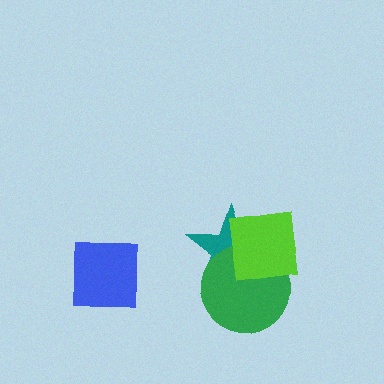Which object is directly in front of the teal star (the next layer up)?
The green circle is directly in front of the teal star.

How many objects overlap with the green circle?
2 objects overlap with the green circle.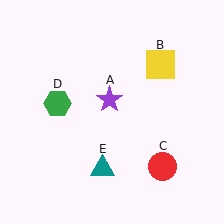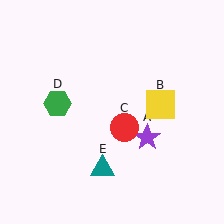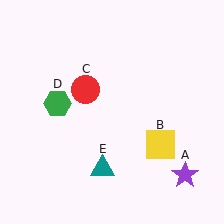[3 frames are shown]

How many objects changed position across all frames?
3 objects changed position: purple star (object A), yellow square (object B), red circle (object C).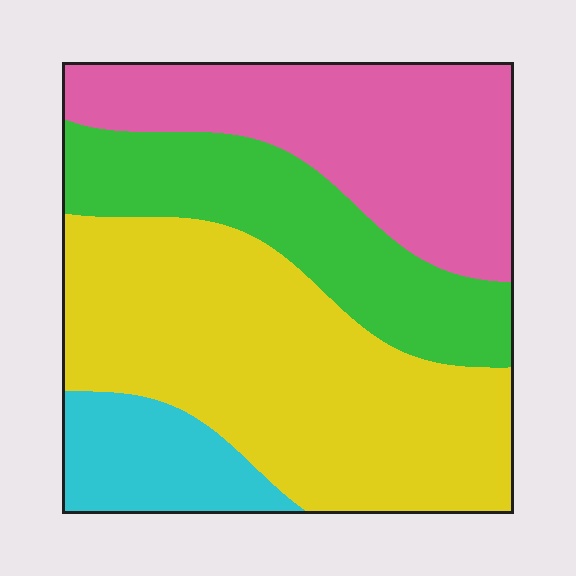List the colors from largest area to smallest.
From largest to smallest: yellow, pink, green, cyan.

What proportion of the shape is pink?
Pink takes up about one quarter (1/4) of the shape.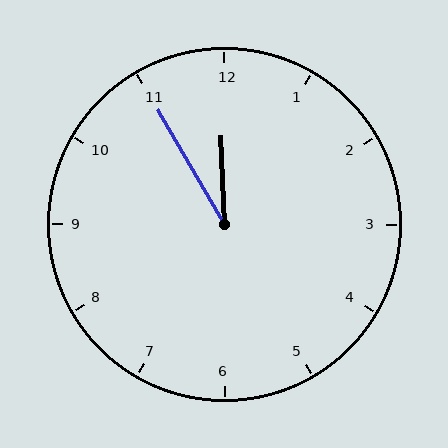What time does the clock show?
11:55.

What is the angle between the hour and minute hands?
Approximately 28 degrees.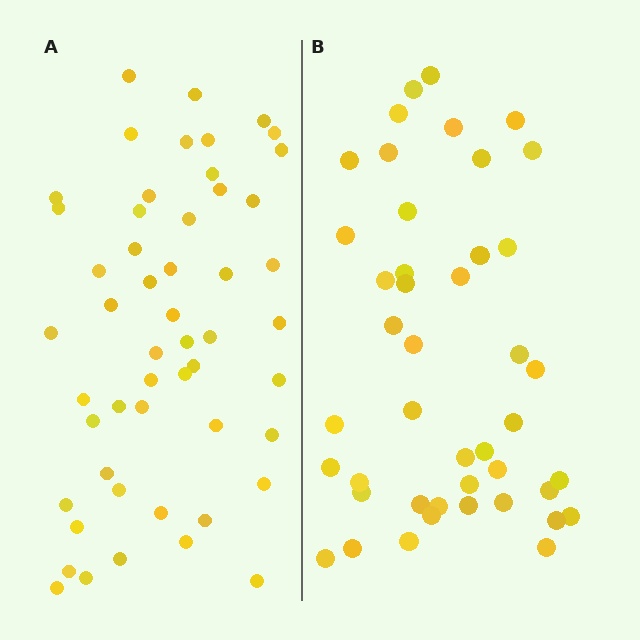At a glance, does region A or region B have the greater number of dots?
Region A (the left region) has more dots.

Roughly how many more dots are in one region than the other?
Region A has roughly 8 or so more dots than region B.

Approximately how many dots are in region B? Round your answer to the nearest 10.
About 40 dots. (The exact count is 44, which rounds to 40.)